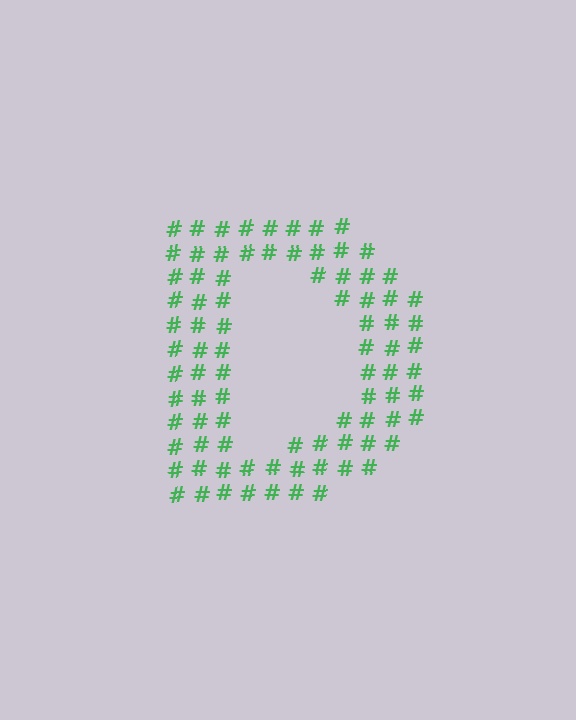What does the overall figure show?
The overall figure shows the letter D.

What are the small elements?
The small elements are hash symbols.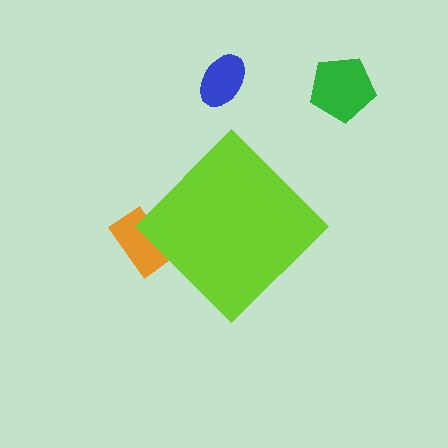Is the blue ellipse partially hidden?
No, the blue ellipse is fully visible.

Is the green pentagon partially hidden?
No, the green pentagon is fully visible.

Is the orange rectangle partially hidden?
Yes, the orange rectangle is partially hidden behind the lime diamond.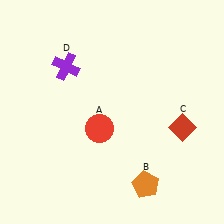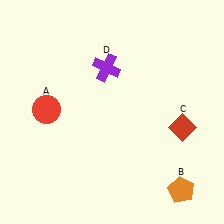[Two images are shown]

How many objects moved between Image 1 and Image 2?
3 objects moved between the two images.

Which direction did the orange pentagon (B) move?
The orange pentagon (B) moved right.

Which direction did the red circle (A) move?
The red circle (A) moved left.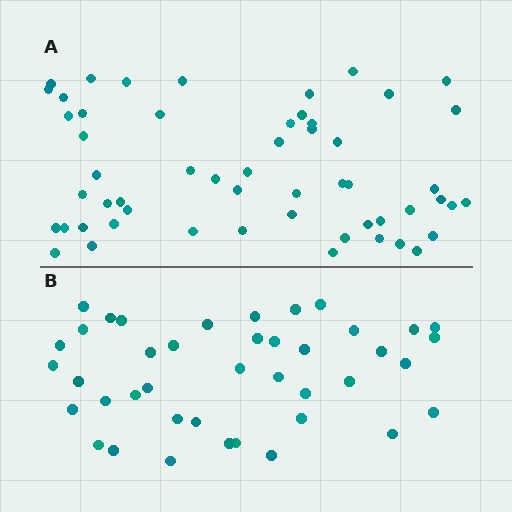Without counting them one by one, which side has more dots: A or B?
Region A (the top region) has more dots.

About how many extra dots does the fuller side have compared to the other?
Region A has approximately 15 more dots than region B.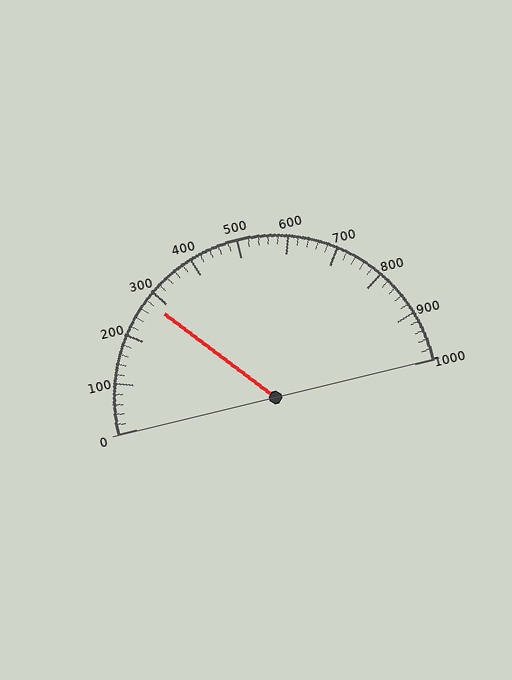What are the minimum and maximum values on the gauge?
The gauge ranges from 0 to 1000.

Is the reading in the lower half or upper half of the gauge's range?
The reading is in the lower half of the range (0 to 1000).